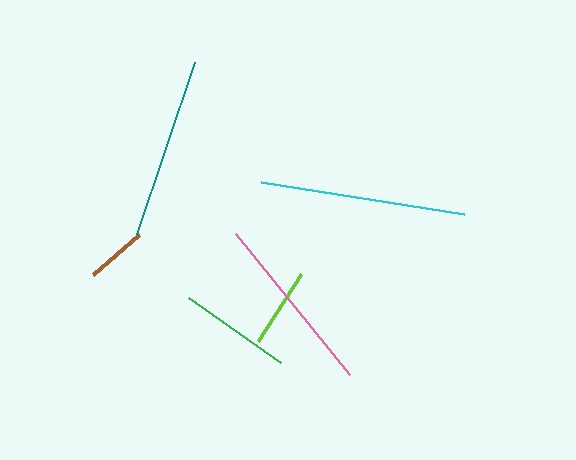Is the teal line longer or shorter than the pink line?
The teal line is longer than the pink line.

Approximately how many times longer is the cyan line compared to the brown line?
The cyan line is approximately 3.4 times the length of the brown line.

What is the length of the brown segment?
The brown segment is approximately 61 pixels long.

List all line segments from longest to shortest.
From longest to shortest: cyan, teal, pink, green, lime, brown.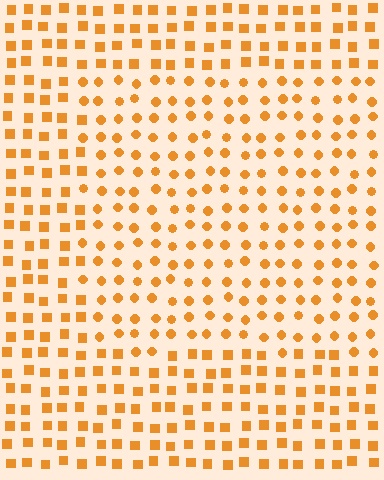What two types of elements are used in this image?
The image uses circles inside the rectangle region and squares outside it.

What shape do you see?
I see a rectangle.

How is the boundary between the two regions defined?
The boundary is defined by a change in element shape: circles inside vs. squares outside. All elements share the same color and spacing.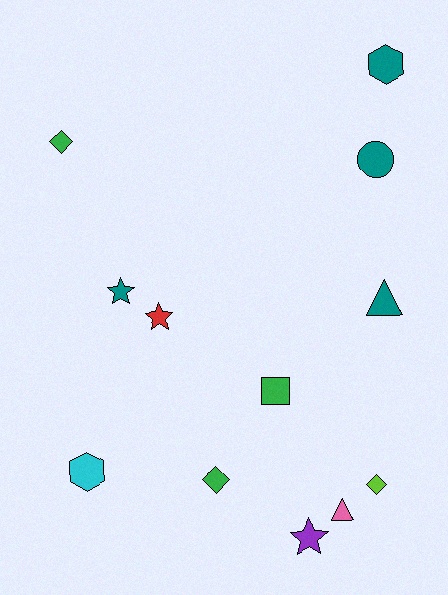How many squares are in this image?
There is 1 square.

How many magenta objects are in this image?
There are no magenta objects.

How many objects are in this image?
There are 12 objects.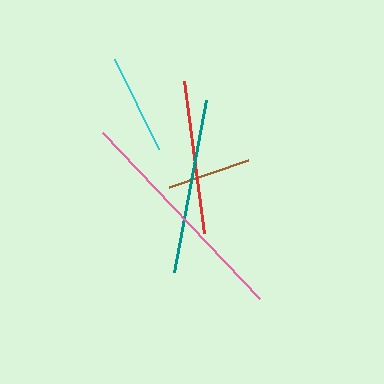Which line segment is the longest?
The pink line is the longest at approximately 228 pixels.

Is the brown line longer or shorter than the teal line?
The teal line is longer than the brown line.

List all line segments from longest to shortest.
From longest to shortest: pink, teal, red, cyan, brown.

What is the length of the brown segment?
The brown segment is approximately 84 pixels long.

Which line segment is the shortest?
The brown line is the shortest at approximately 84 pixels.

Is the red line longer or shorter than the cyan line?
The red line is longer than the cyan line.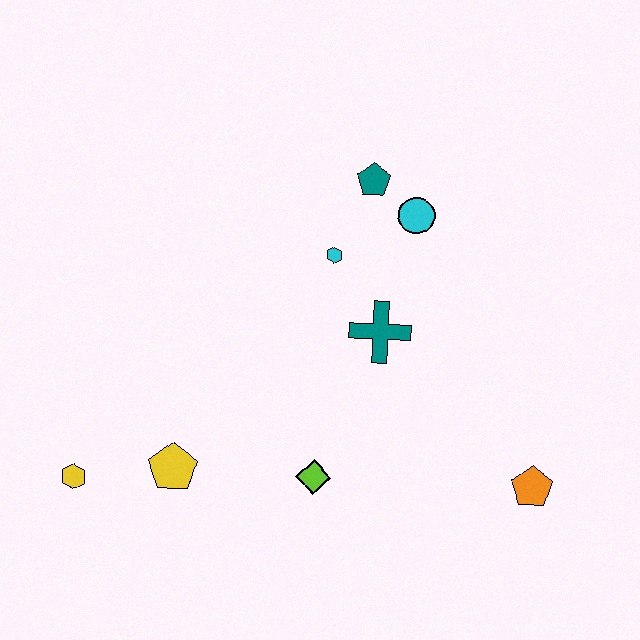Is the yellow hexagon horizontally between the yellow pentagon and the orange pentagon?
No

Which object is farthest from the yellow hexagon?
The orange pentagon is farthest from the yellow hexagon.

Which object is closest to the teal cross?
The cyan hexagon is closest to the teal cross.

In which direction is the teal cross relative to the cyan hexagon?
The teal cross is below the cyan hexagon.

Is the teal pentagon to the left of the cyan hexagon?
No